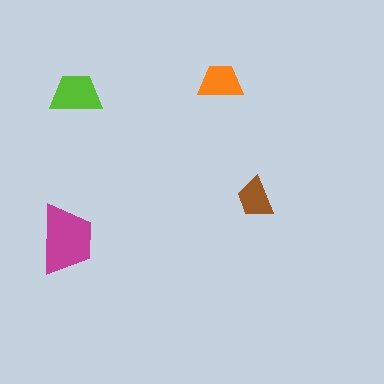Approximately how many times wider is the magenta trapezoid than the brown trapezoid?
About 1.5 times wider.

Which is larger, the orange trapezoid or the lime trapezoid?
The lime one.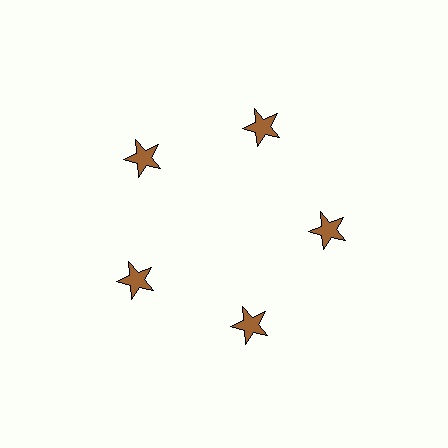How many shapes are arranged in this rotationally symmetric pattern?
There are 5 shapes, arranged in 5 groups of 1.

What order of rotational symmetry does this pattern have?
This pattern has 5-fold rotational symmetry.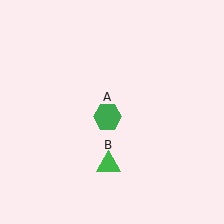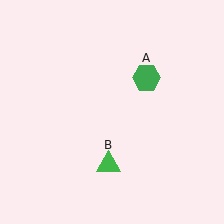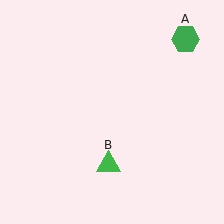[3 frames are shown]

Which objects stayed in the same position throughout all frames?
Green triangle (object B) remained stationary.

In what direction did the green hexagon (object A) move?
The green hexagon (object A) moved up and to the right.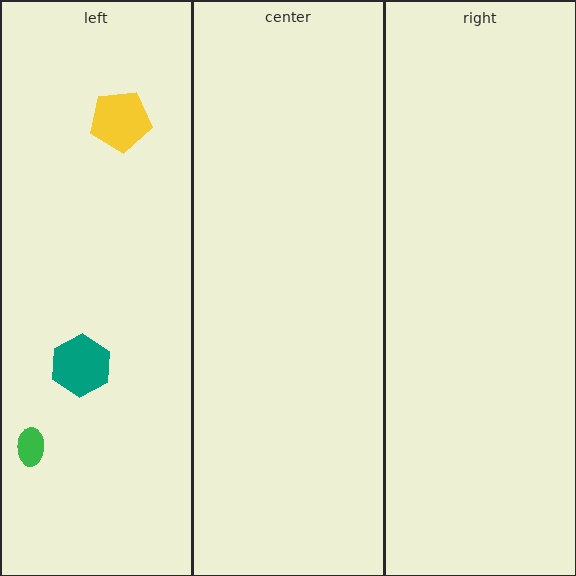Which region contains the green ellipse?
The left region.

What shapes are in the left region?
The yellow pentagon, the teal hexagon, the green ellipse.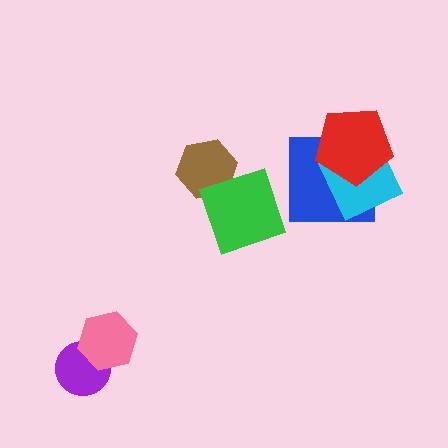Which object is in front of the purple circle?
The pink hexagon is in front of the purple circle.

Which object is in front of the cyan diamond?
The red pentagon is in front of the cyan diamond.